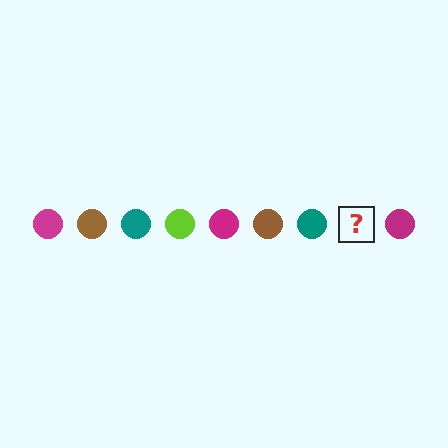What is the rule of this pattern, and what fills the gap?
The rule is that the pattern cycles through magenta, brown, teal, lime circles. The gap should be filled with a lime circle.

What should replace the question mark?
The question mark should be replaced with a lime circle.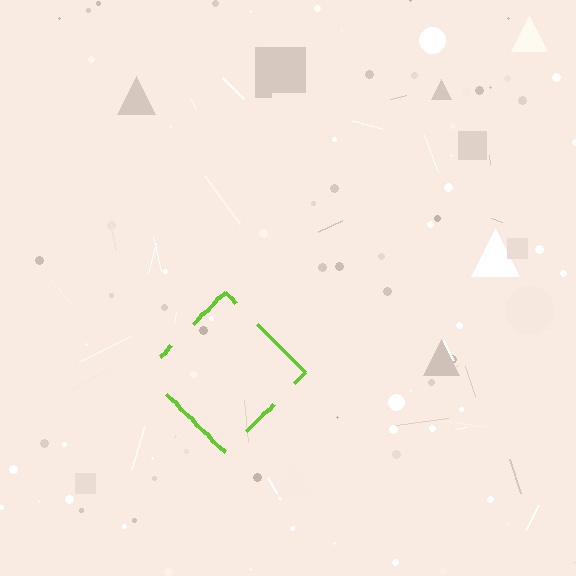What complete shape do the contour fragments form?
The contour fragments form a diamond.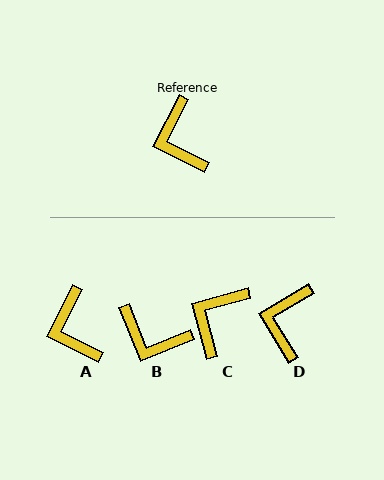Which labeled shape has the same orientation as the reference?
A.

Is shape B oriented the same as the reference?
No, it is off by about 48 degrees.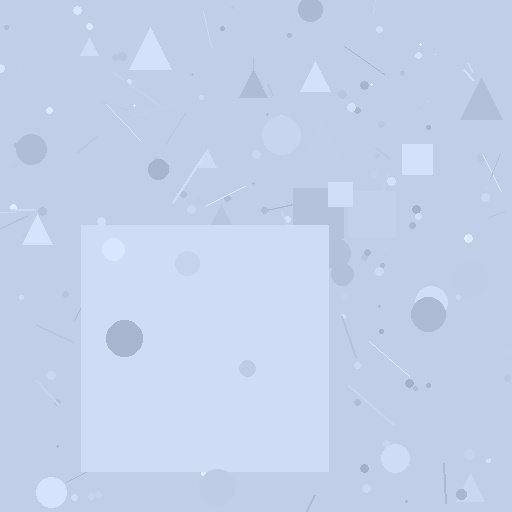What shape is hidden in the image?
A square is hidden in the image.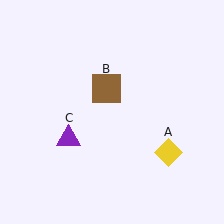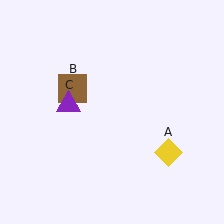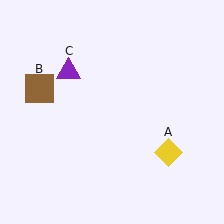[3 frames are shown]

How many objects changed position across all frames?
2 objects changed position: brown square (object B), purple triangle (object C).